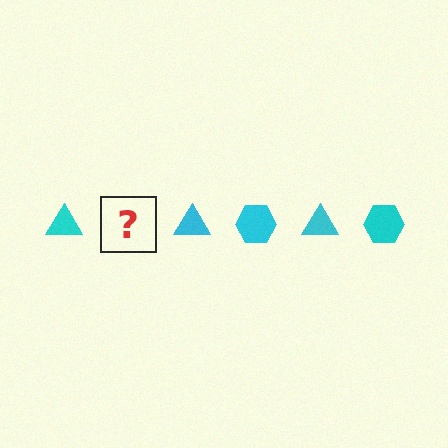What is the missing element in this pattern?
The missing element is a cyan hexagon.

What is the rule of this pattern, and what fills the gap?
The rule is that the pattern cycles through triangle, hexagon shapes in cyan. The gap should be filled with a cyan hexagon.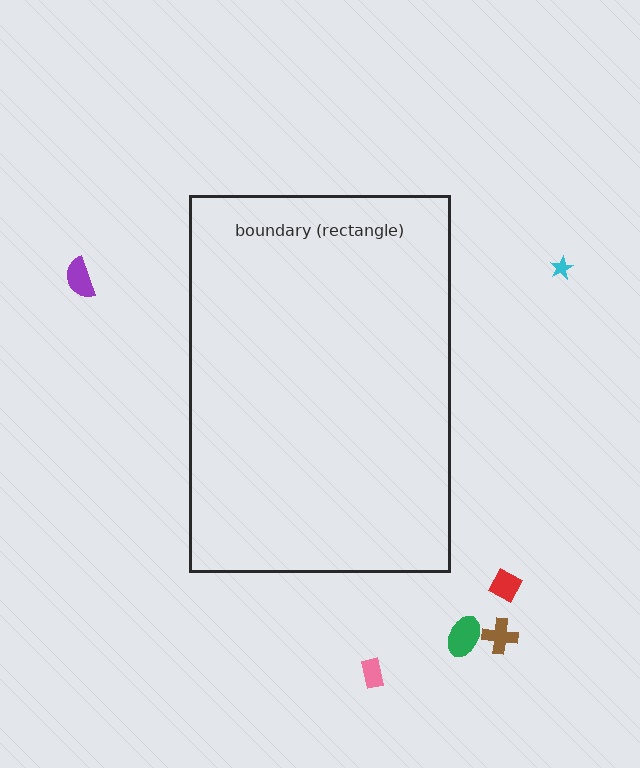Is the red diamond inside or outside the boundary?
Outside.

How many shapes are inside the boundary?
0 inside, 6 outside.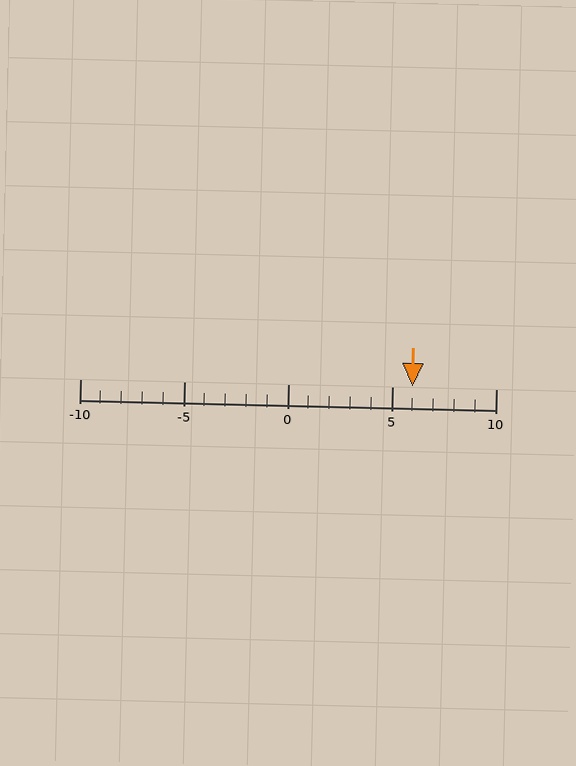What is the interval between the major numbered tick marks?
The major tick marks are spaced 5 units apart.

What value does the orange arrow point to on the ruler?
The orange arrow points to approximately 6.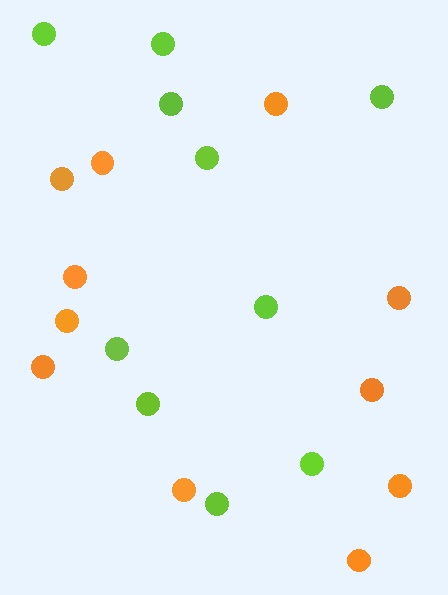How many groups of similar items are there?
There are 2 groups: one group of lime circles (10) and one group of orange circles (11).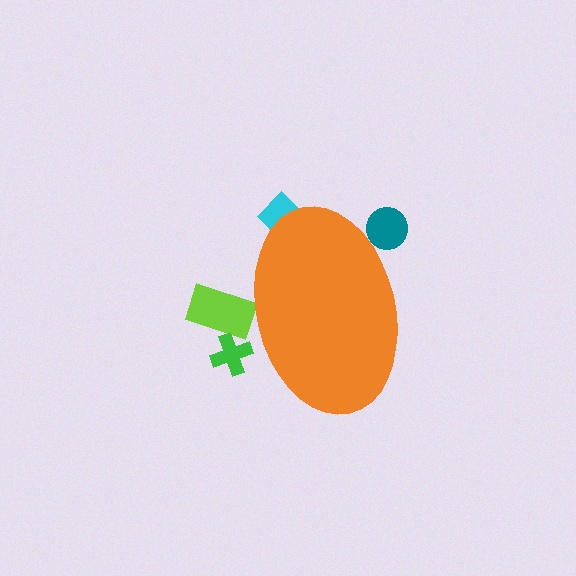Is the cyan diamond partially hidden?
Yes, the cyan diamond is partially hidden behind the orange ellipse.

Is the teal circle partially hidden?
Yes, the teal circle is partially hidden behind the orange ellipse.